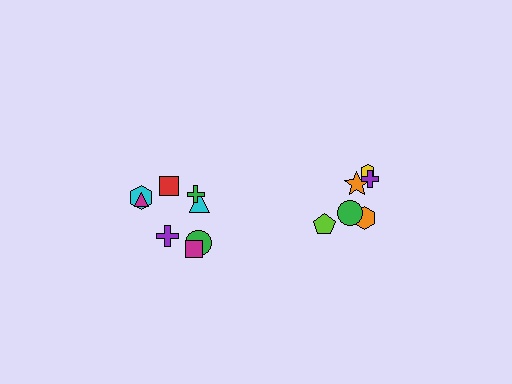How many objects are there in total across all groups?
There are 14 objects.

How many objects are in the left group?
There are 8 objects.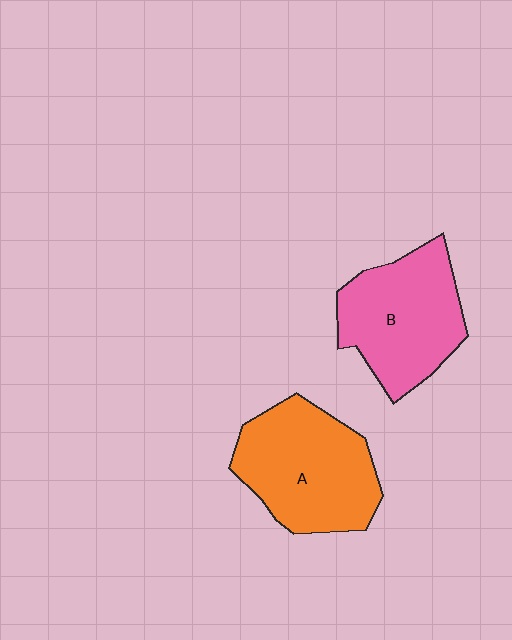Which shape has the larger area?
Shape A (orange).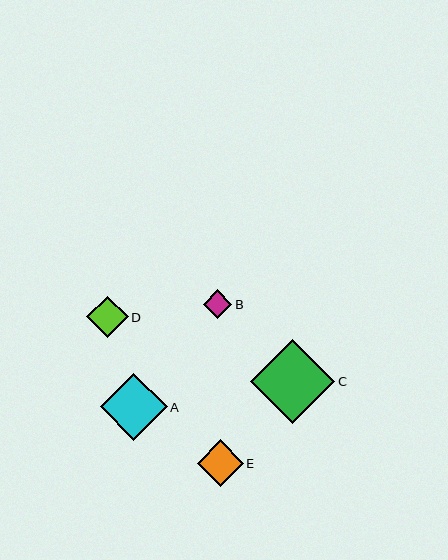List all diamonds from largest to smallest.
From largest to smallest: C, A, E, D, B.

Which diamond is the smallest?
Diamond B is the smallest with a size of approximately 29 pixels.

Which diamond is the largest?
Diamond C is the largest with a size of approximately 84 pixels.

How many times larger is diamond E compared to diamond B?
Diamond E is approximately 1.6 times the size of diamond B.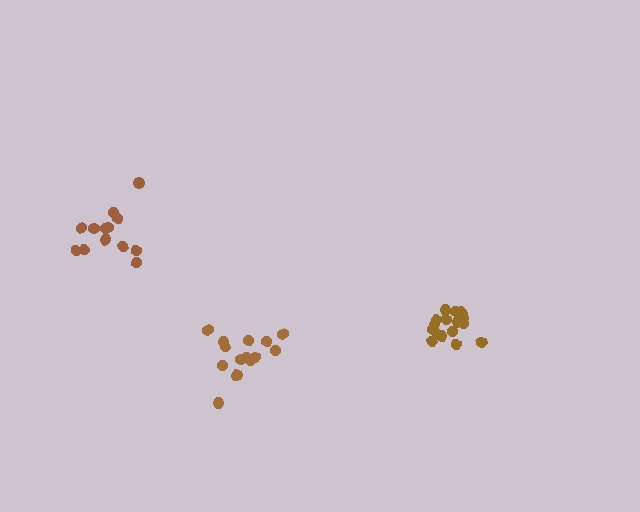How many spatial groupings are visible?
There are 3 spatial groupings.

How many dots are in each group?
Group 1: 13 dots, Group 2: 14 dots, Group 3: 17 dots (44 total).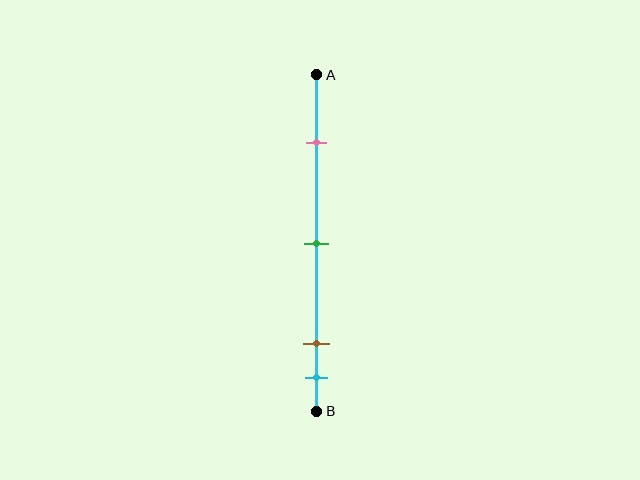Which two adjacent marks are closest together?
The brown and cyan marks are the closest adjacent pair.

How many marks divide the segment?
There are 4 marks dividing the segment.